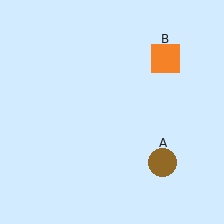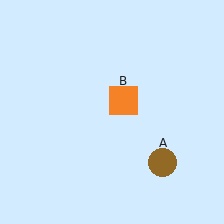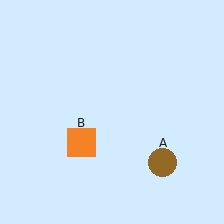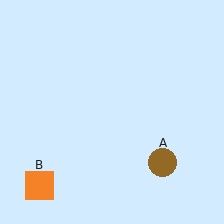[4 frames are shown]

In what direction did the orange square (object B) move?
The orange square (object B) moved down and to the left.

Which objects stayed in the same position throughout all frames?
Brown circle (object A) remained stationary.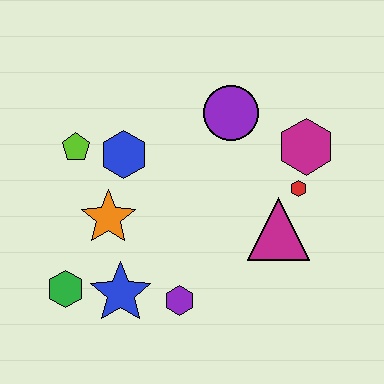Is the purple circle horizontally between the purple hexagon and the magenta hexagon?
Yes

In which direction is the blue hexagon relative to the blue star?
The blue hexagon is above the blue star.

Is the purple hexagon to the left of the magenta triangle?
Yes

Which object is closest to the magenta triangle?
The red hexagon is closest to the magenta triangle.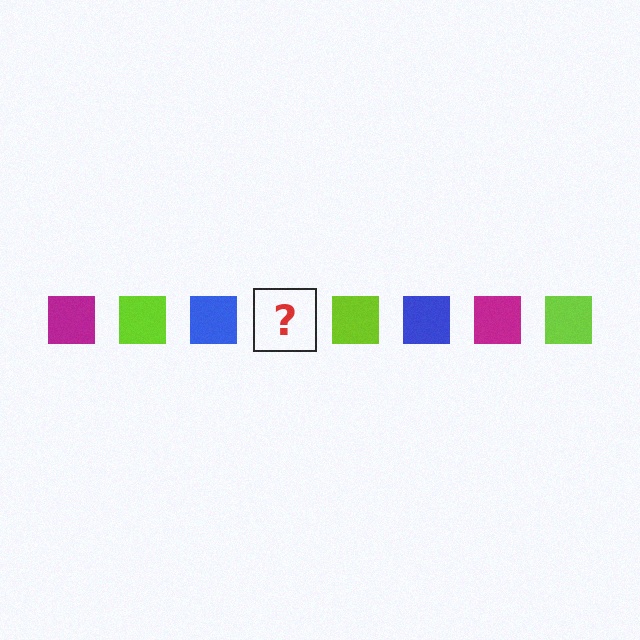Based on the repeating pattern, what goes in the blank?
The blank should be a magenta square.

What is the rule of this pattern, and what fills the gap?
The rule is that the pattern cycles through magenta, lime, blue squares. The gap should be filled with a magenta square.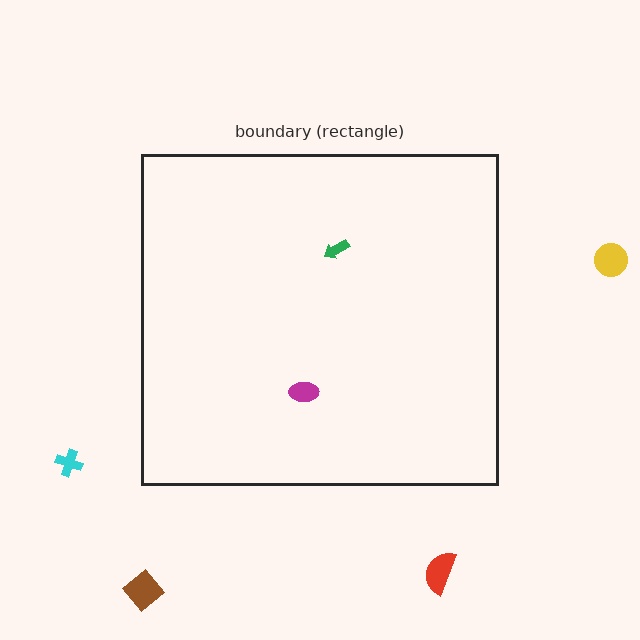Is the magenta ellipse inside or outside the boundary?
Inside.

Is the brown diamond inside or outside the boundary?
Outside.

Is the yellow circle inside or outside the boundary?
Outside.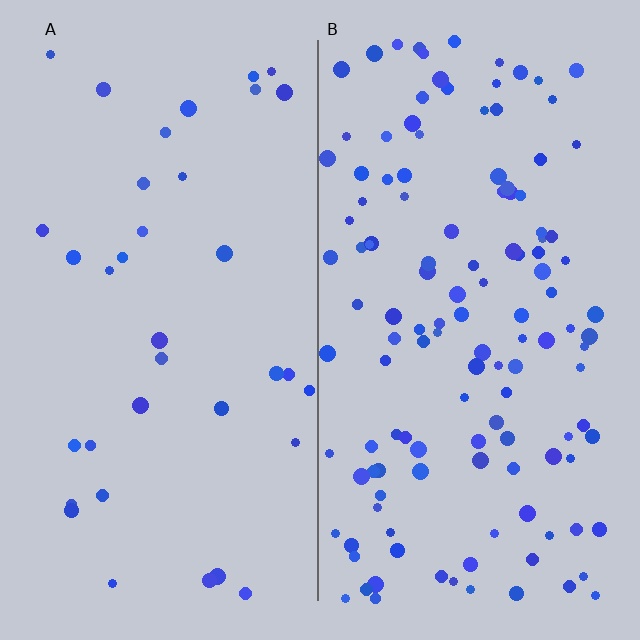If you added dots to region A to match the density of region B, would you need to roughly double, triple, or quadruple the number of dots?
Approximately quadruple.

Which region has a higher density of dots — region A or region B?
B (the right).